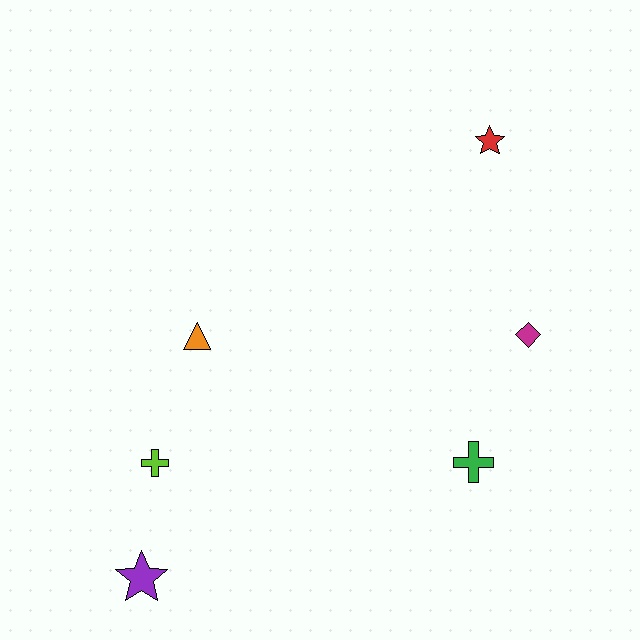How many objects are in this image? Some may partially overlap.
There are 6 objects.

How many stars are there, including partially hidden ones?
There are 2 stars.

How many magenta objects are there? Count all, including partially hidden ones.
There is 1 magenta object.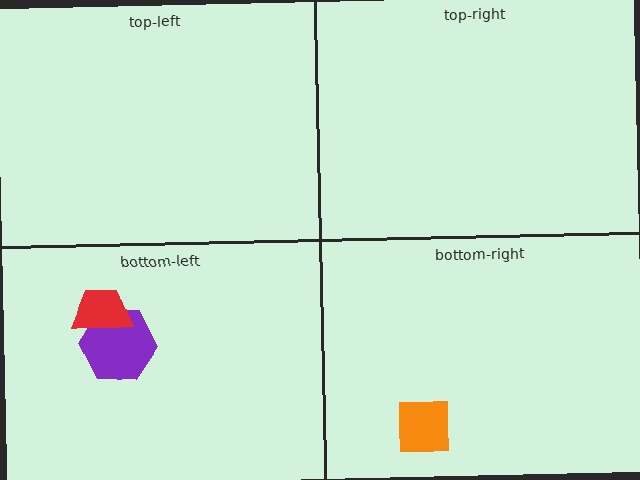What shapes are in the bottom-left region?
The purple hexagon, the red trapezoid.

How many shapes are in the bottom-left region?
2.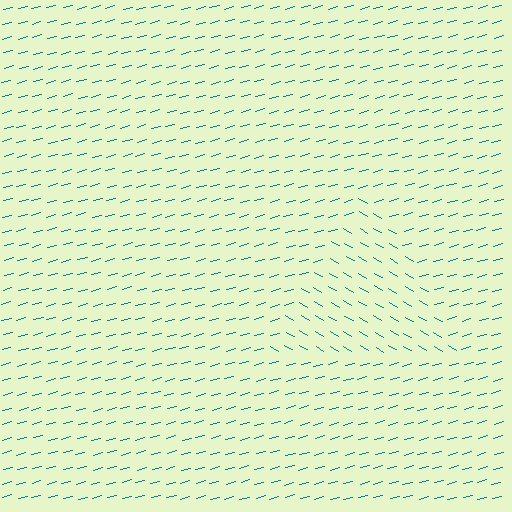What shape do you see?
I see a triangle.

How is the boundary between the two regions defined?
The boundary is defined purely by a change in line orientation (approximately 45 degrees difference). All lines are the same color and thickness.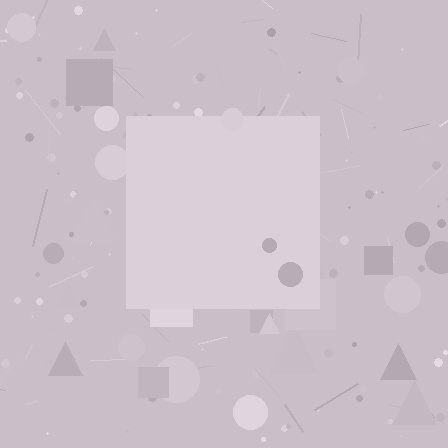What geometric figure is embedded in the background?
A square is embedded in the background.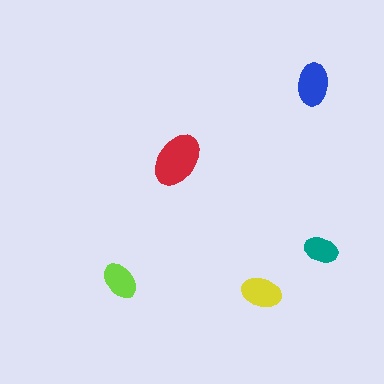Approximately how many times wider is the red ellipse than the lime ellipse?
About 1.5 times wider.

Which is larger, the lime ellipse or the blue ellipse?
The blue one.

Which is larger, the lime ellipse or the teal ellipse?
The lime one.